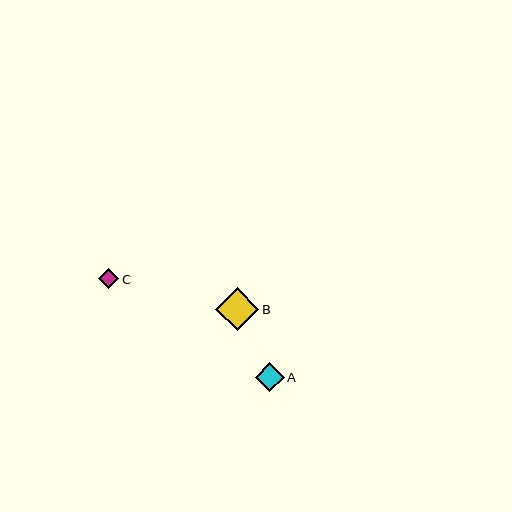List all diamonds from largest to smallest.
From largest to smallest: B, A, C.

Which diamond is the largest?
Diamond B is the largest with a size of approximately 43 pixels.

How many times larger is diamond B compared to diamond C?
Diamond B is approximately 2.2 times the size of diamond C.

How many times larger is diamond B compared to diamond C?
Diamond B is approximately 2.2 times the size of diamond C.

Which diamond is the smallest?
Diamond C is the smallest with a size of approximately 20 pixels.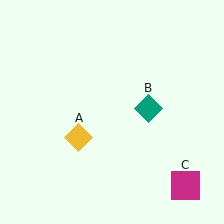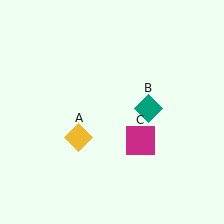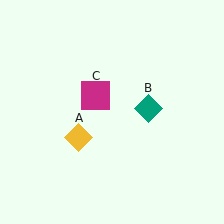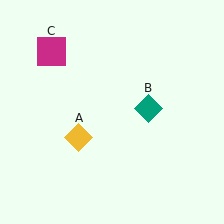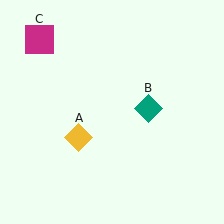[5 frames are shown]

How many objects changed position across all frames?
1 object changed position: magenta square (object C).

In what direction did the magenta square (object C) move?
The magenta square (object C) moved up and to the left.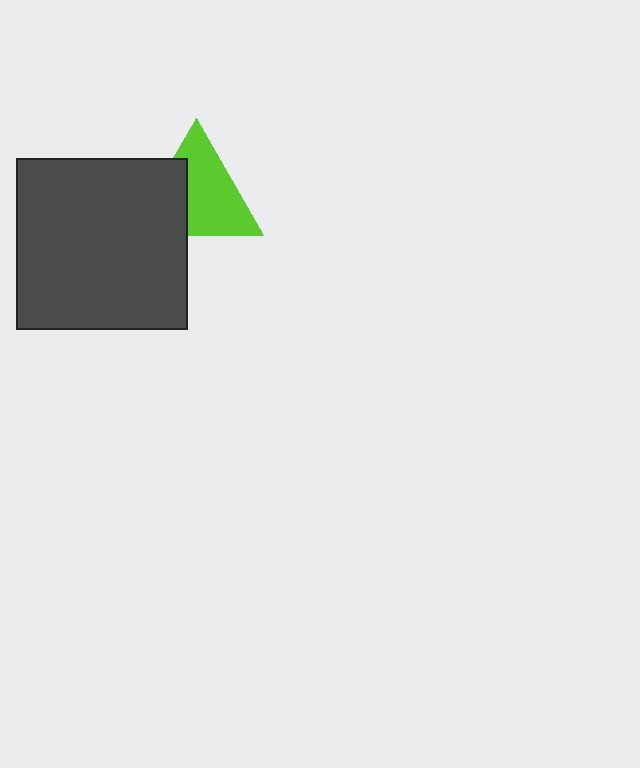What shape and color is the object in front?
The object in front is a dark gray square.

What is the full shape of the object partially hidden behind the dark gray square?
The partially hidden object is a lime triangle.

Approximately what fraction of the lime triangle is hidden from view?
Roughly 36% of the lime triangle is hidden behind the dark gray square.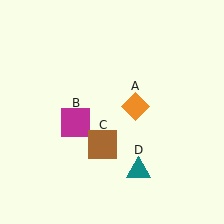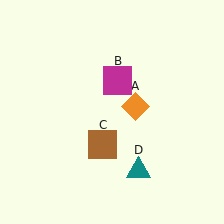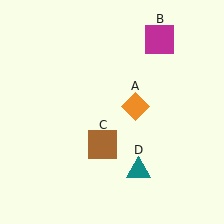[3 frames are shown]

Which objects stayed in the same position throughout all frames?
Orange diamond (object A) and brown square (object C) and teal triangle (object D) remained stationary.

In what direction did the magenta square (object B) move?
The magenta square (object B) moved up and to the right.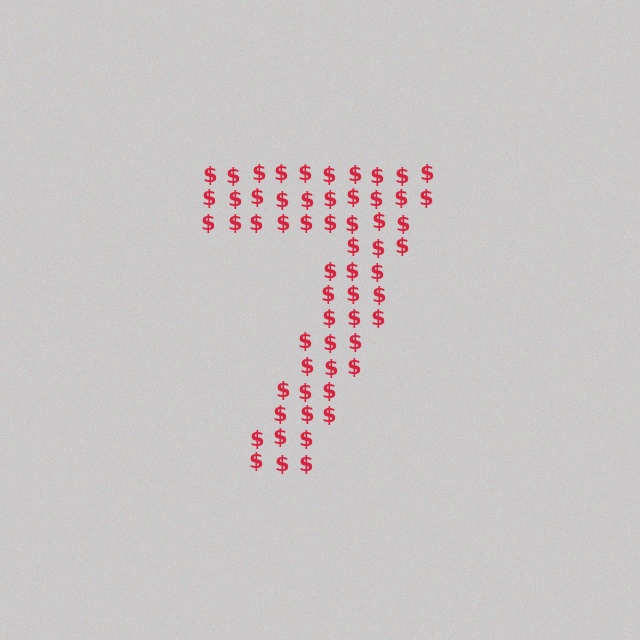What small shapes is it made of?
It is made of small dollar signs.